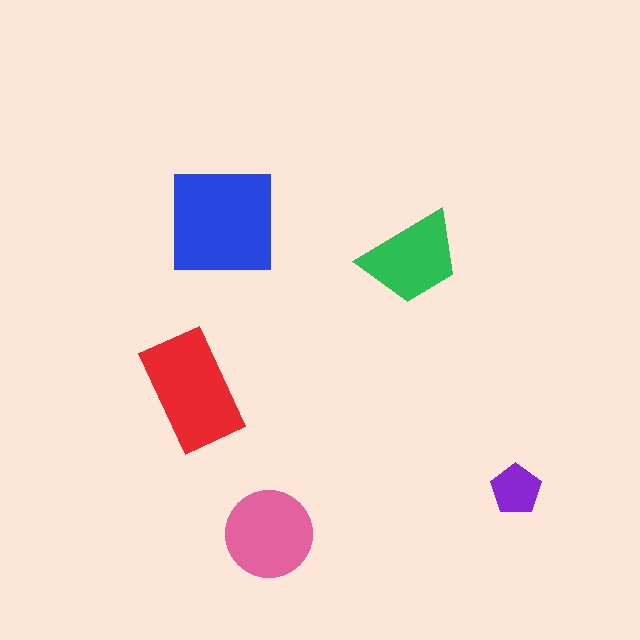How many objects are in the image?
There are 5 objects in the image.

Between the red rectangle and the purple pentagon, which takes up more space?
The red rectangle.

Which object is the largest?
The blue square.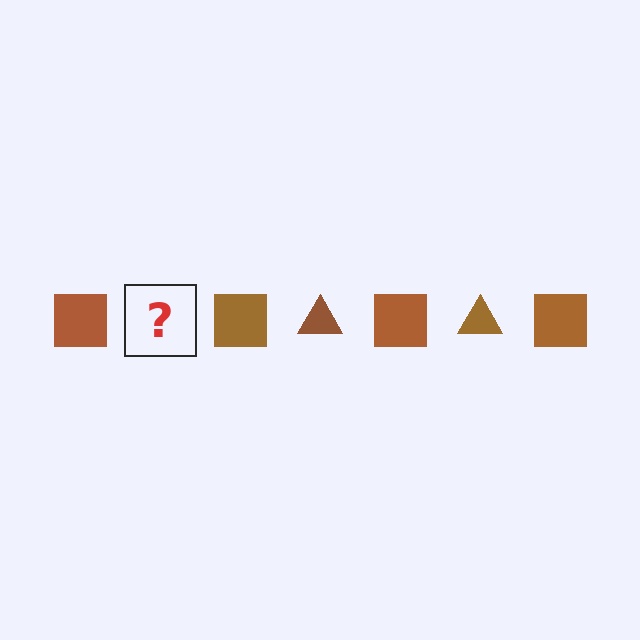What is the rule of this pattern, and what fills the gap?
The rule is that the pattern cycles through square, triangle shapes in brown. The gap should be filled with a brown triangle.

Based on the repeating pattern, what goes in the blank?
The blank should be a brown triangle.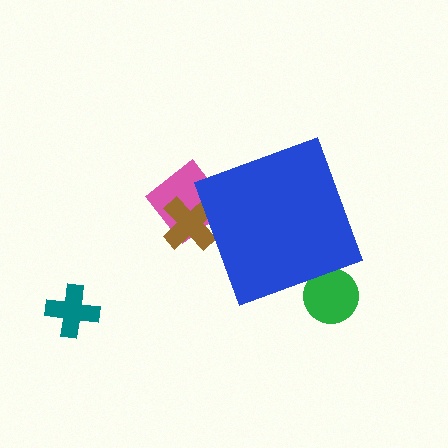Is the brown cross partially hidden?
Yes, the brown cross is partially hidden behind the blue diamond.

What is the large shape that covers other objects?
A blue diamond.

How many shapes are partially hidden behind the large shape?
3 shapes are partially hidden.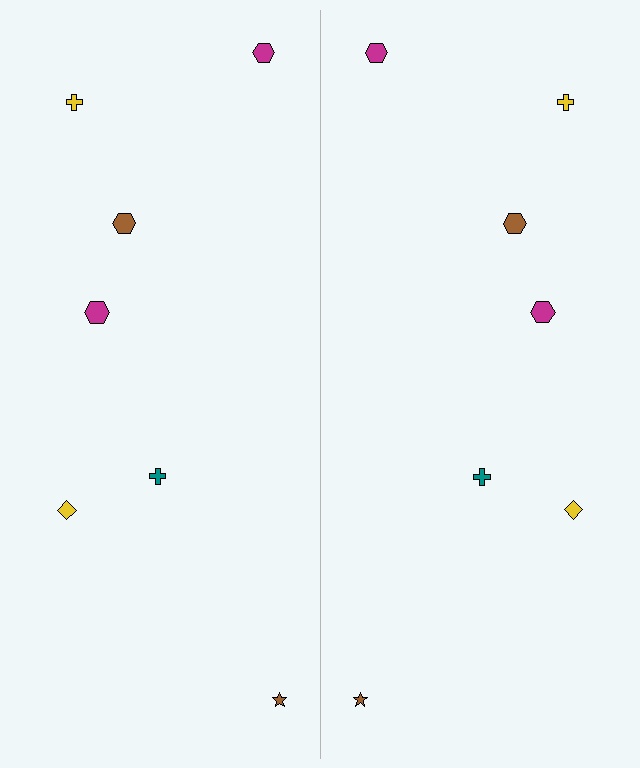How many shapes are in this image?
There are 14 shapes in this image.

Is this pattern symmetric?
Yes, this pattern has bilateral (reflection) symmetry.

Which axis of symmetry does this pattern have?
The pattern has a vertical axis of symmetry running through the center of the image.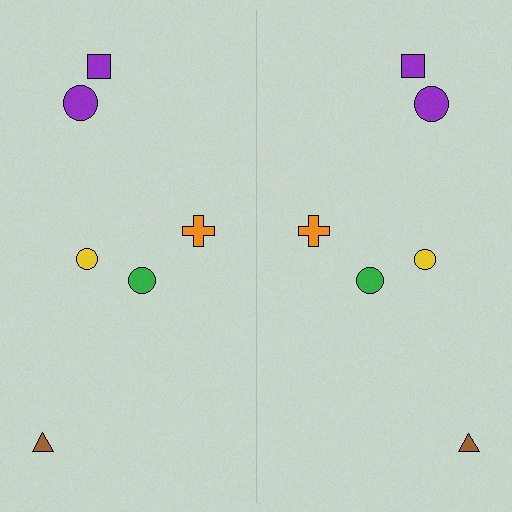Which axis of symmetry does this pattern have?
The pattern has a vertical axis of symmetry running through the center of the image.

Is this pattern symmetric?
Yes, this pattern has bilateral (reflection) symmetry.